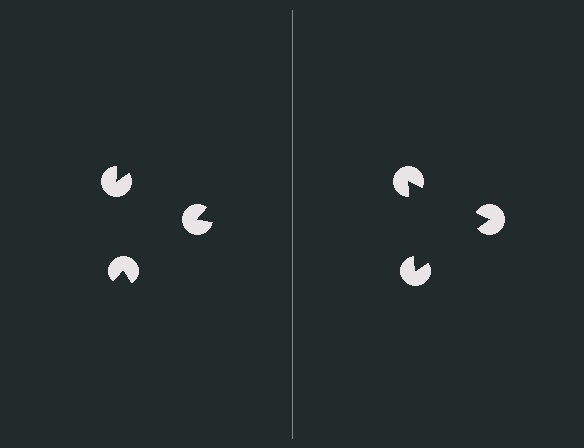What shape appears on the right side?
An illusory triangle.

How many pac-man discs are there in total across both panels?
6 — 3 on each side.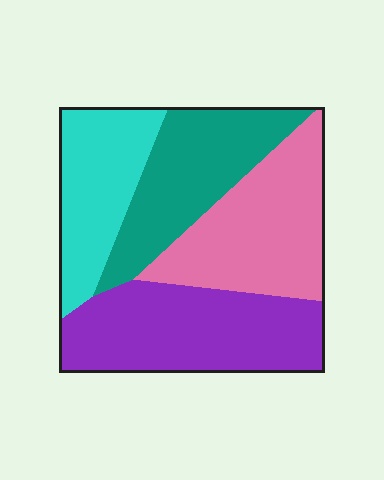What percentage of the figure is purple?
Purple covers around 30% of the figure.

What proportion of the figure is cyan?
Cyan takes up about one fifth (1/5) of the figure.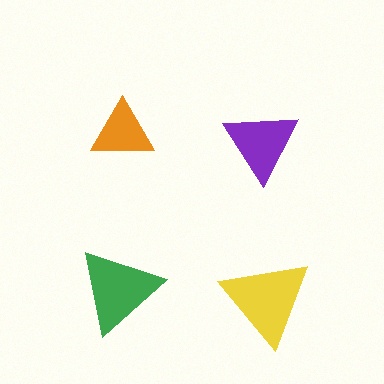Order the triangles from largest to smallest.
the yellow one, the green one, the purple one, the orange one.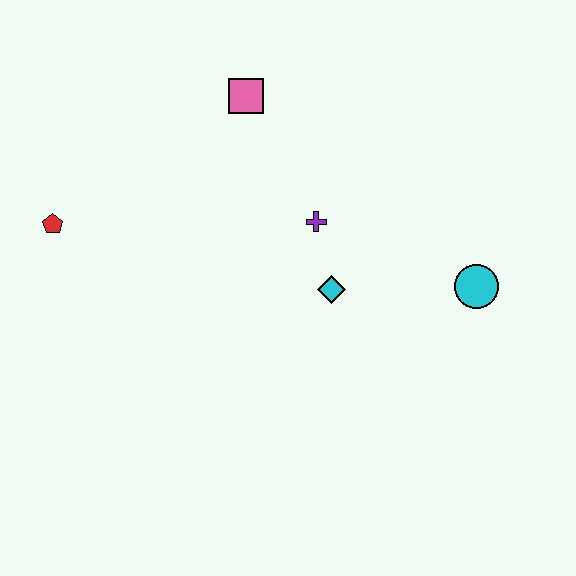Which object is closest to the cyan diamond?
The purple cross is closest to the cyan diamond.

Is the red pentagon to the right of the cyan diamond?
No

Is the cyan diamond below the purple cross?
Yes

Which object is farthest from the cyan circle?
The red pentagon is farthest from the cyan circle.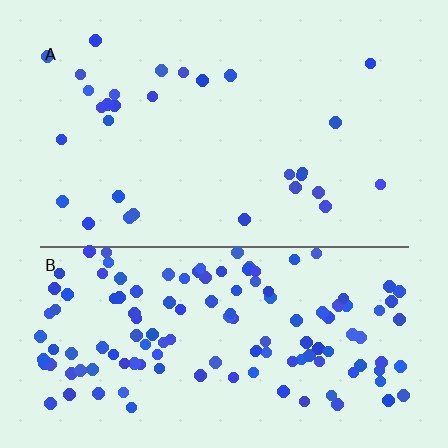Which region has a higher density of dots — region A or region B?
B (the bottom).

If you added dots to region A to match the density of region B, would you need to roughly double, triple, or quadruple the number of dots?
Approximately quadruple.